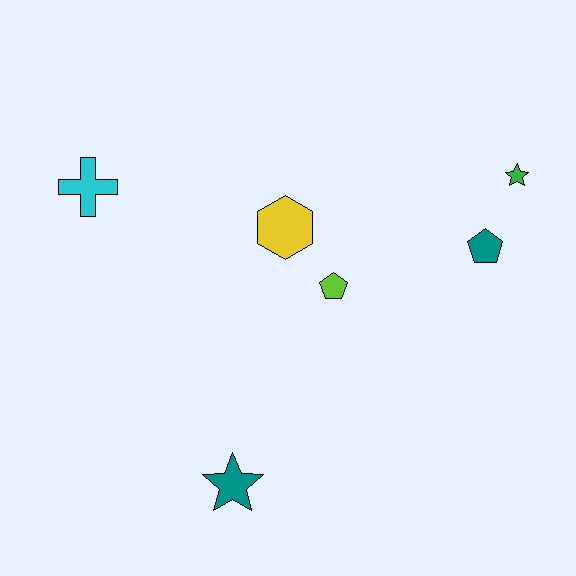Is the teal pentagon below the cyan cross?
Yes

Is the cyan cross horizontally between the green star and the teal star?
No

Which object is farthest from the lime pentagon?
The cyan cross is farthest from the lime pentagon.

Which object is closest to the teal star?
The lime pentagon is closest to the teal star.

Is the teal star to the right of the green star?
No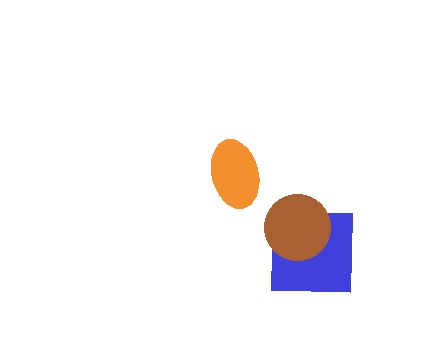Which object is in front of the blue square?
The brown circle is in front of the blue square.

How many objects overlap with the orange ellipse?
0 objects overlap with the orange ellipse.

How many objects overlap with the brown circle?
1 object overlaps with the brown circle.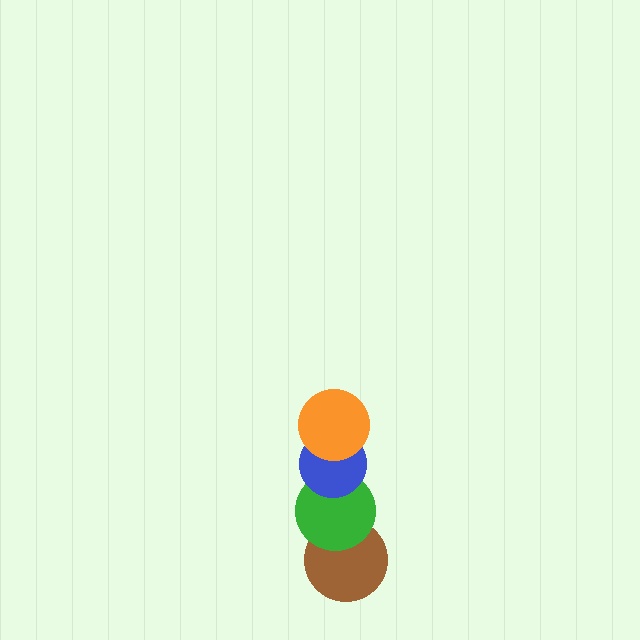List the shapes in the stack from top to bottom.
From top to bottom: the orange circle, the blue circle, the green circle, the brown circle.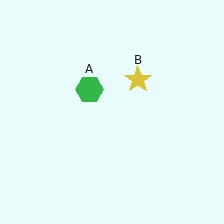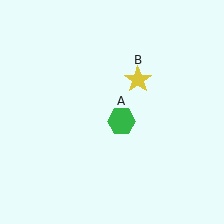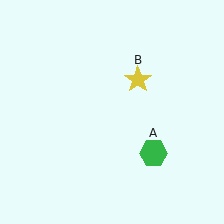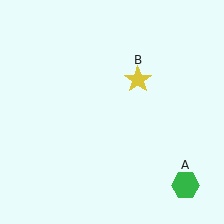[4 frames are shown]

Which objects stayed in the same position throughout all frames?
Yellow star (object B) remained stationary.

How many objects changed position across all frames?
1 object changed position: green hexagon (object A).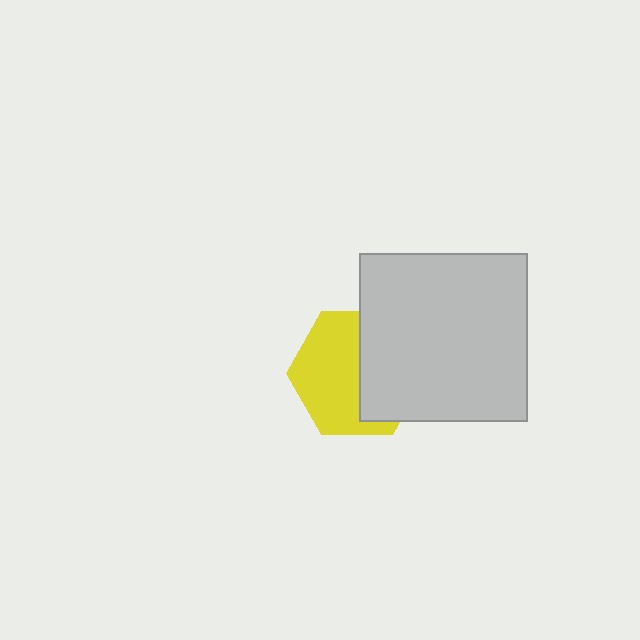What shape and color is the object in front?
The object in front is a light gray square.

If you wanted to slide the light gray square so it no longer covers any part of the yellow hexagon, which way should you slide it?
Slide it right — that is the most direct way to separate the two shapes.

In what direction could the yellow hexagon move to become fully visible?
The yellow hexagon could move left. That would shift it out from behind the light gray square entirely.